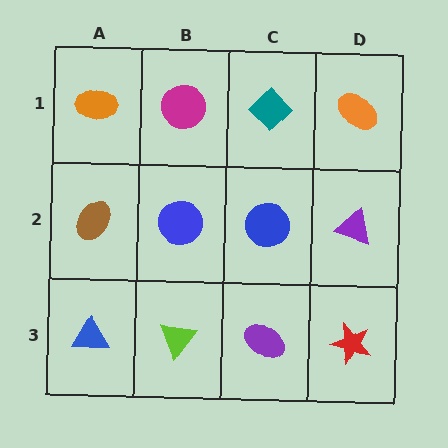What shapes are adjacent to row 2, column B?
A magenta circle (row 1, column B), a lime triangle (row 3, column B), a brown ellipse (row 2, column A), a blue circle (row 2, column C).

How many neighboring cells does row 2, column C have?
4.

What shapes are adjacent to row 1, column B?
A blue circle (row 2, column B), an orange ellipse (row 1, column A), a teal diamond (row 1, column C).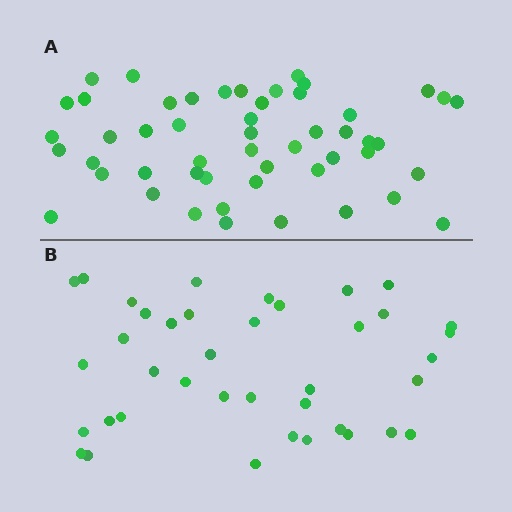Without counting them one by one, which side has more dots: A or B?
Region A (the top region) has more dots.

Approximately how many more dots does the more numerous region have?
Region A has roughly 12 or so more dots than region B.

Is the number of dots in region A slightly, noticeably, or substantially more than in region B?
Region A has noticeably more, but not dramatically so. The ratio is roughly 1.3 to 1.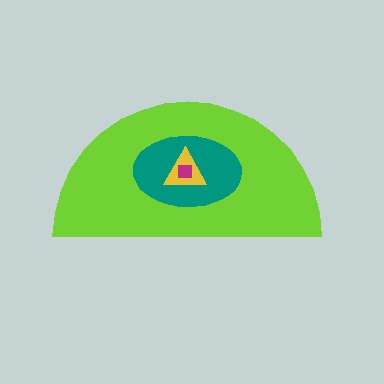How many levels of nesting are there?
4.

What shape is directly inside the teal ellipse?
The yellow triangle.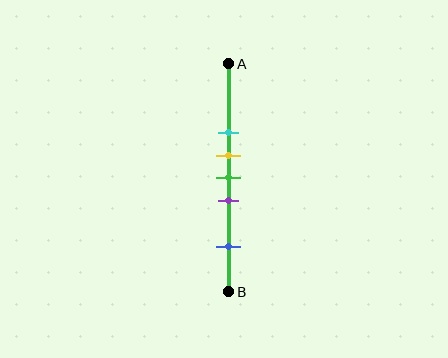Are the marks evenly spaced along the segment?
No, the marks are not evenly spaced.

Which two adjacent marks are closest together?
The yellow and green marks are the closest adjacent pair.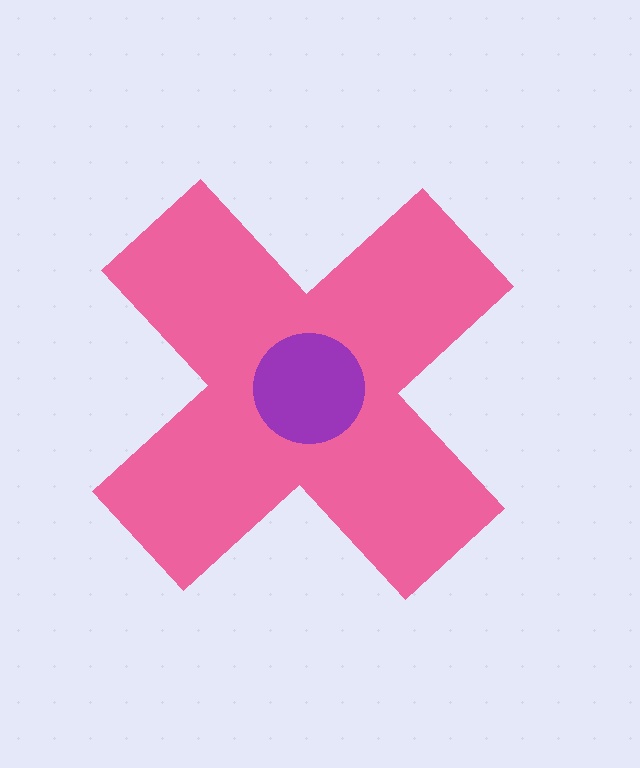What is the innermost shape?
The purple circle.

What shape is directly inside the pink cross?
The purple circle.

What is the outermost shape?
The pink cross.